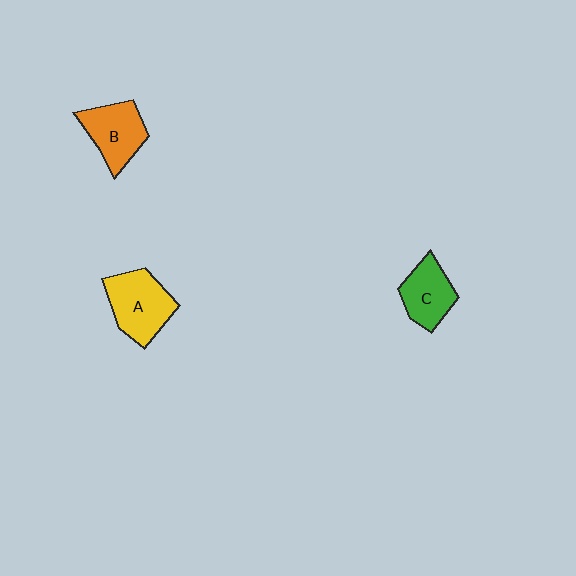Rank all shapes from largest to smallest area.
From largest to smallest: A (yellow), B (orange), C (green).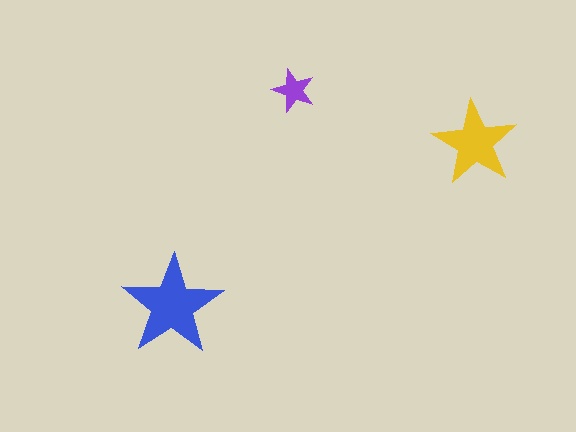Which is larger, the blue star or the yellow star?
The blue one.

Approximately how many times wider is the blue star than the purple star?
About 2.5 times wider.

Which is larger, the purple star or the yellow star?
The yellow one.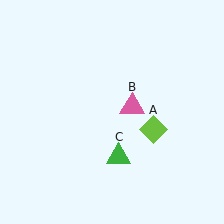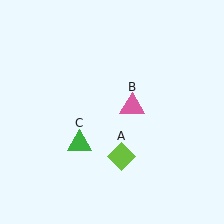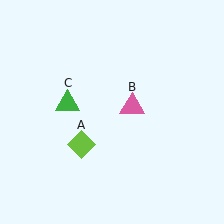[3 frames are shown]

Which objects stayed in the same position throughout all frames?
Pink triangle (object B) remained stationary.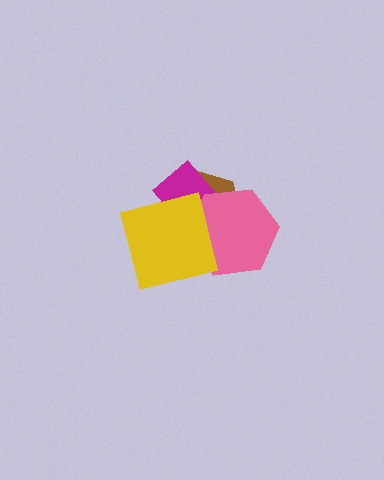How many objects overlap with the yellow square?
3 objects overlap with the yellow square.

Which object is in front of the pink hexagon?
The yellow square is in front of the pink hexagon.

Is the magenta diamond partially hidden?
Yes, it is partially covered by another shape.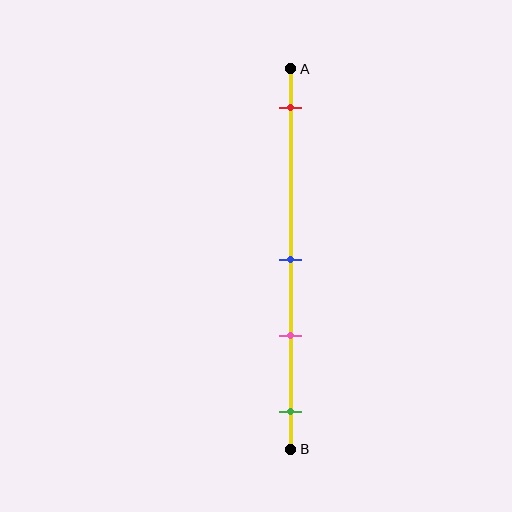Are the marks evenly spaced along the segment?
No, the marks are not evenly spaced.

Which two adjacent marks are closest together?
The blue and pink marks are the closest adjacent pair.